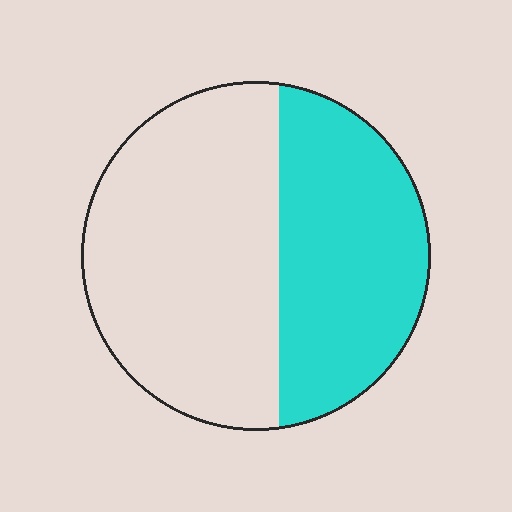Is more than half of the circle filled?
No.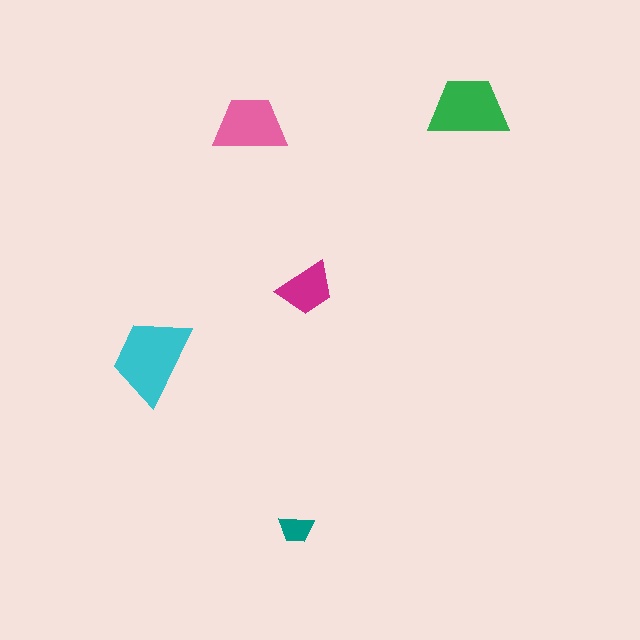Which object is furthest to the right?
The green trapezoid is rightmost.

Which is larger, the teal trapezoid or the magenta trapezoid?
The magenta one.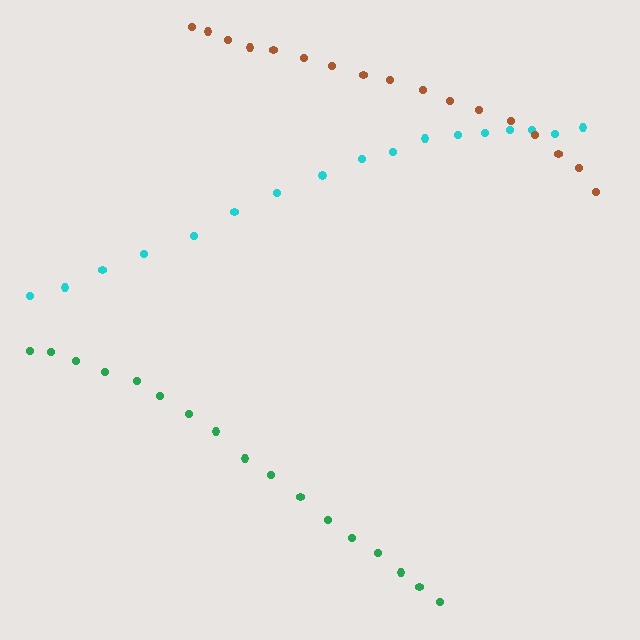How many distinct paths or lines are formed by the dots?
There are 3 distinct paths.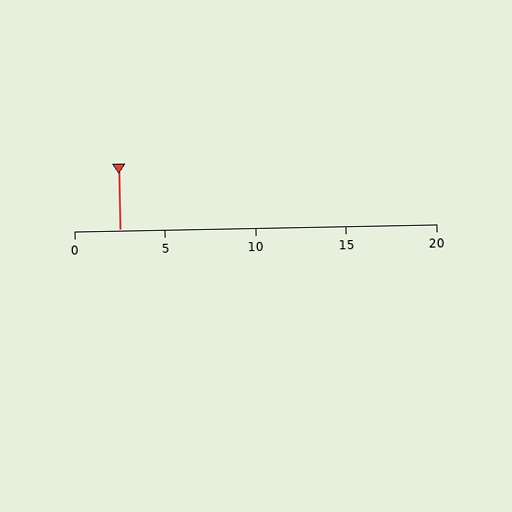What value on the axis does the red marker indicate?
The marker indicates approximately 2.5.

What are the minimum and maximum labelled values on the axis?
The axis runs from 0 to 20.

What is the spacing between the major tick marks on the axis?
The major ticks are spaced 5 apart.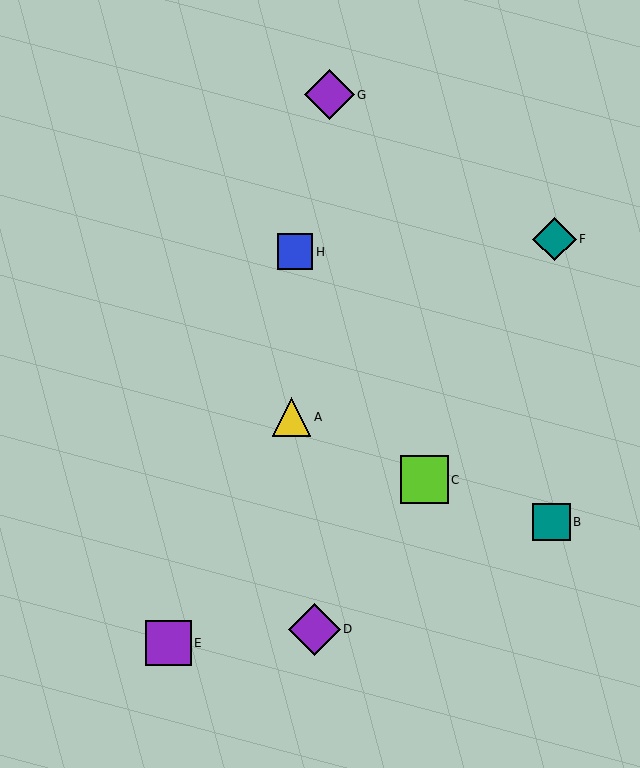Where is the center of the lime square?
The center of the lime square is at (424, 480).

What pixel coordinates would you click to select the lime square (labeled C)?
Click at (424, 480) to select the lime square C.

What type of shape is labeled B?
Shape B is a teal square.